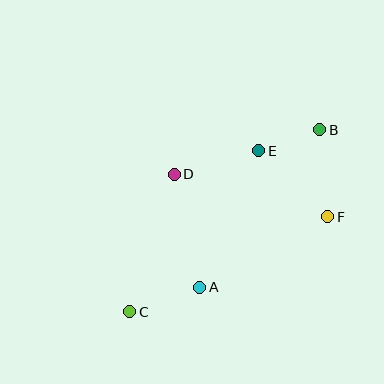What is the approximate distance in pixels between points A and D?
The distance between A and D is approximately 116 pixels.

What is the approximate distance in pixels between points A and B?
The distance between A and B is approximately 198 pixels.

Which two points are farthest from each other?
Points B and C are farthest from each other.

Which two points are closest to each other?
Points B and E are closest to each other.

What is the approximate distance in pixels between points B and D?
The distance between B and D is approximately 152 pixels.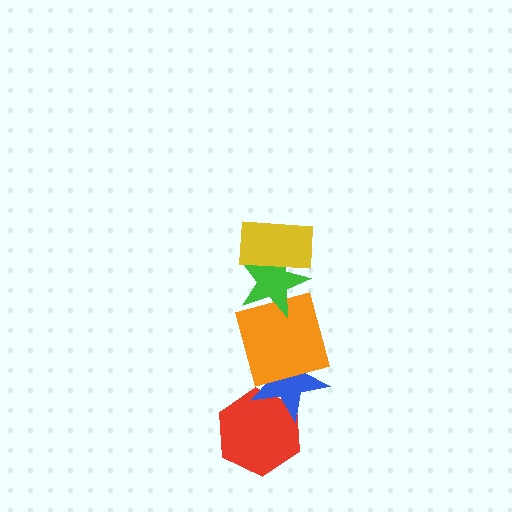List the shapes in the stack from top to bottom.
From top to bottom: the yellow rectangle, the green star, the orange square, the blue star, the red hexagon.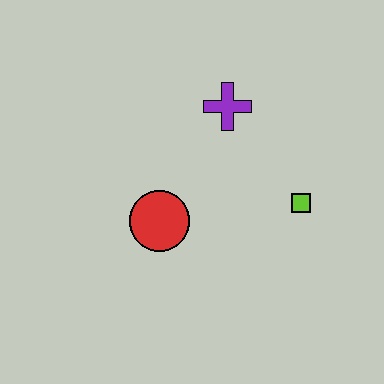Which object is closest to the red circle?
The purple cross is closest to the red circle.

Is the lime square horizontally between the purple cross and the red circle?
No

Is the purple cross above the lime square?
Yes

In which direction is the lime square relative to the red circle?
The lime square is to the right of the red circle.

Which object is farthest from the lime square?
The red circle is farthest from the lime square.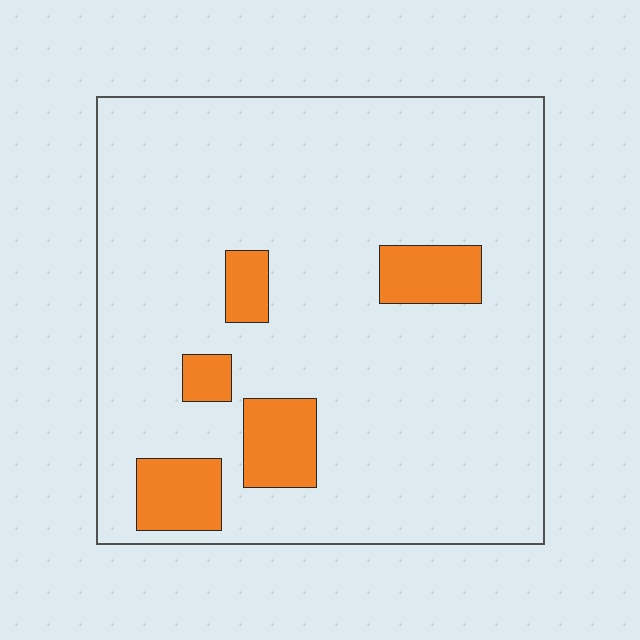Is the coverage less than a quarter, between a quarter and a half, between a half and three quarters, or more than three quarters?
Less than a quarter.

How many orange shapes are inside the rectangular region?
5.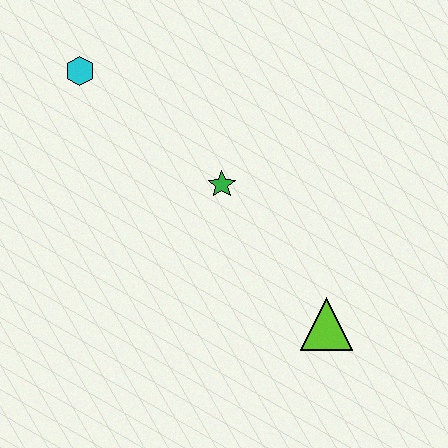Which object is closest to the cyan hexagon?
The green star is closest to the cyan hexagon.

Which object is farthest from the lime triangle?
The cyan hexagon is farthest from the lime triangle.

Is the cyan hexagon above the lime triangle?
Yes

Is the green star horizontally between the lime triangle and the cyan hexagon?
Yes